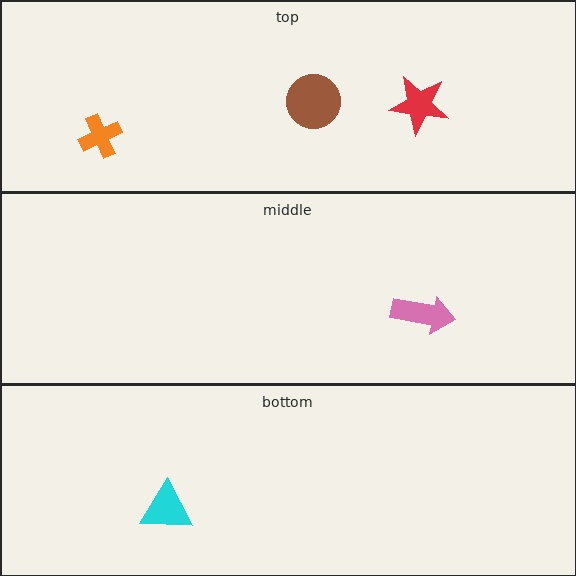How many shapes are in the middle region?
1.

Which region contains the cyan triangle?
The bottom region.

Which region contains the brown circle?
The top region.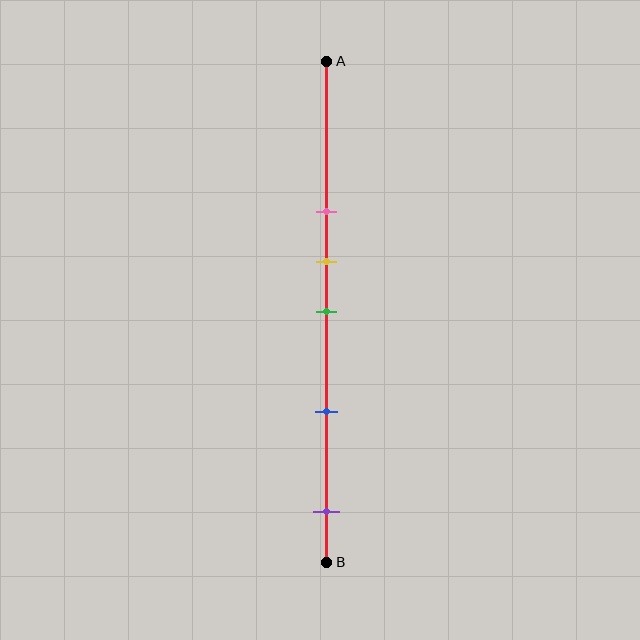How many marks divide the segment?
There are 5 marks dividing the segment.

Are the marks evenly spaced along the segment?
No, the marks are not evenly spaced.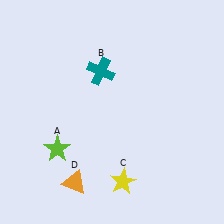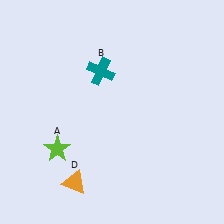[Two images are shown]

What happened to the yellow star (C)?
The yellow star (C) was removed in Image 2. It was in the bottom-right area of Image 1.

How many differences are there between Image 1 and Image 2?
There is 1 difference between the two images.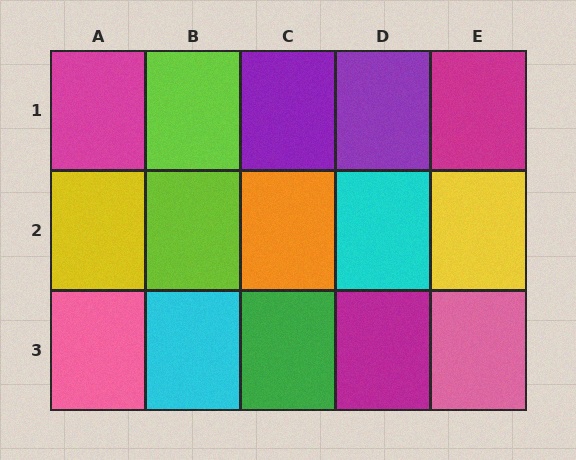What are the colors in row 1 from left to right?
Magenta, lime, purple, purple, magenta.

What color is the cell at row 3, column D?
Magenta.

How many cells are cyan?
2 cells are cyan.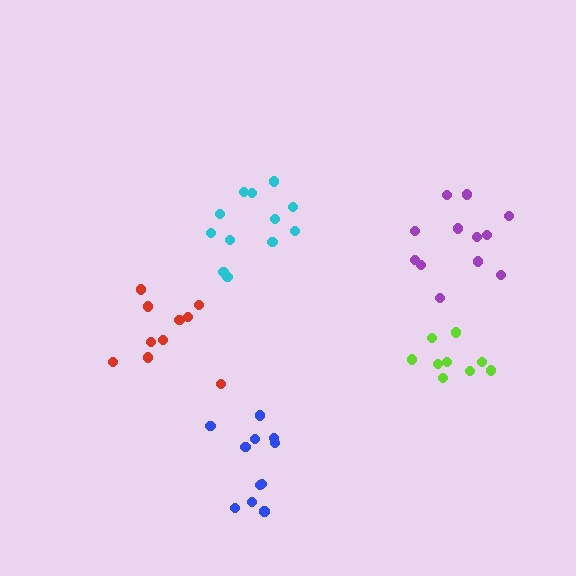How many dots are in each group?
Group 1: 12 dots, Group 2: 9 dots, Group 3: 12 dots, Group 4: 10 dots, Group 5: 11 dots (54 total).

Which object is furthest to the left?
The red cluster is leftmost.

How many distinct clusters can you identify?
There are 5 distinct clusters.